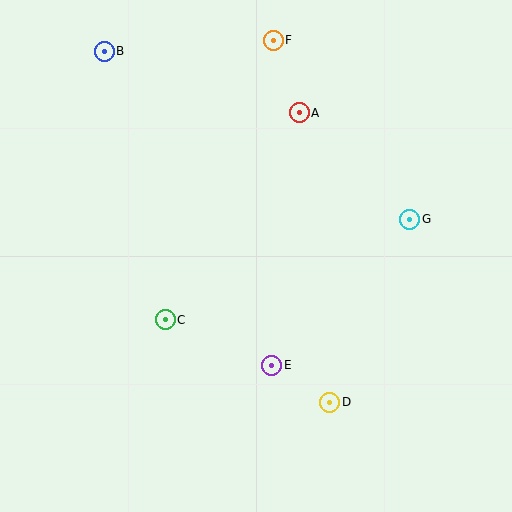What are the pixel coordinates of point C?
Point C is at (165, 320).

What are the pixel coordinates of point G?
Point G is at (410, 219).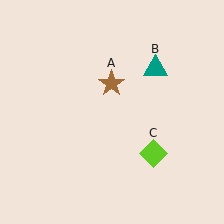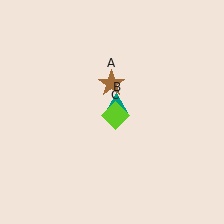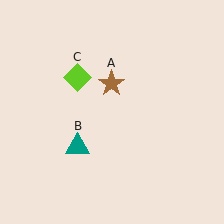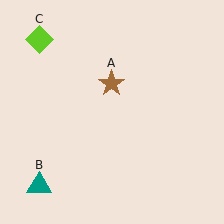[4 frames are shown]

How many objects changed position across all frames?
2 objects changed position: teal triangle (object B), lime diamond (object C).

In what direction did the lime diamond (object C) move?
The lime diamond (object C) moved up and to the left.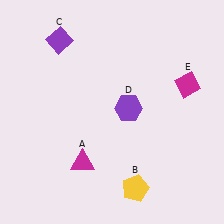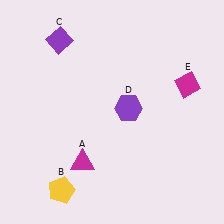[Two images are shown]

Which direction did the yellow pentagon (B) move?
The yellow pentagon (B) moved left.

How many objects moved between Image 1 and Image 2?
1 object moved between the two images.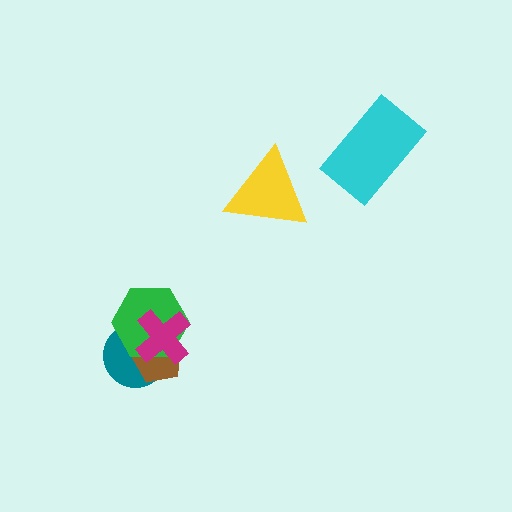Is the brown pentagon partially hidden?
Yes, it is partially covered by another shape.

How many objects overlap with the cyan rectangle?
0 objects overlap with the cyan rectangle.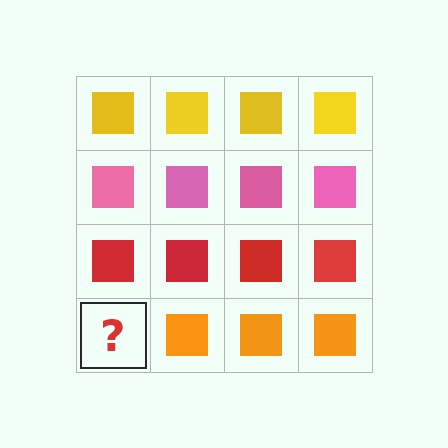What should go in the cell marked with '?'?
The missing cell should contain an orange square.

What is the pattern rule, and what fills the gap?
The rule is that each row has a consistent color. The gap should be filled with an orange square.